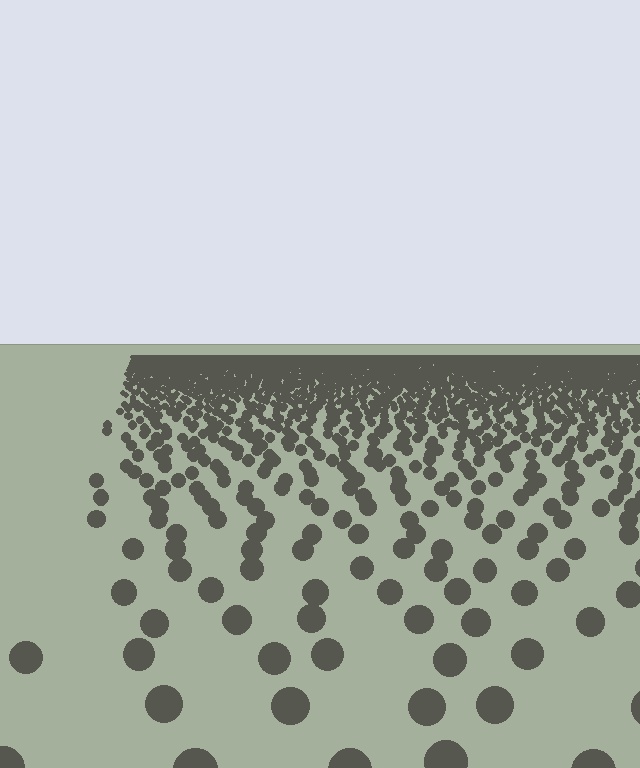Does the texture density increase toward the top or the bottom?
Density increases toward the top.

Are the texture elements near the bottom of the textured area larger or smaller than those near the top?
Larger. Near the bottom, elements are closer to the viewer and appear at a bigger on-screen size.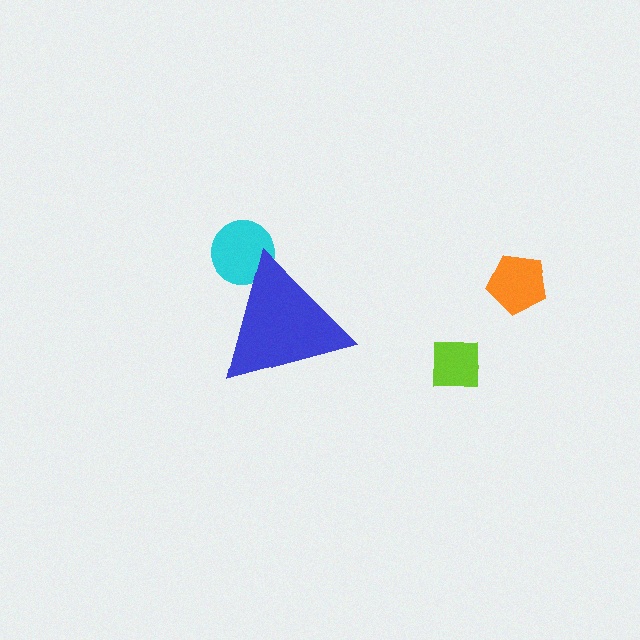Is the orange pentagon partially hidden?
No, the orange pentagon is fully visible.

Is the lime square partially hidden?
No, the lime square is fully visible.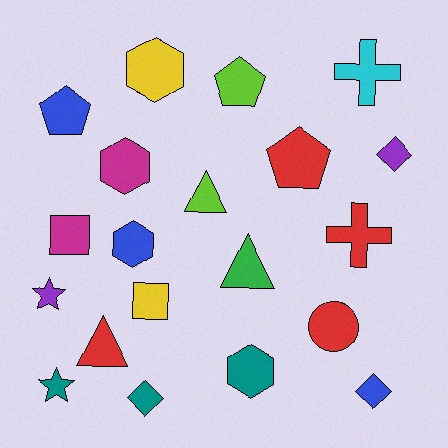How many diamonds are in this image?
There are 3 diamonds.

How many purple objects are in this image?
There are 2 purple objects.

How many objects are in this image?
There are 20 objects.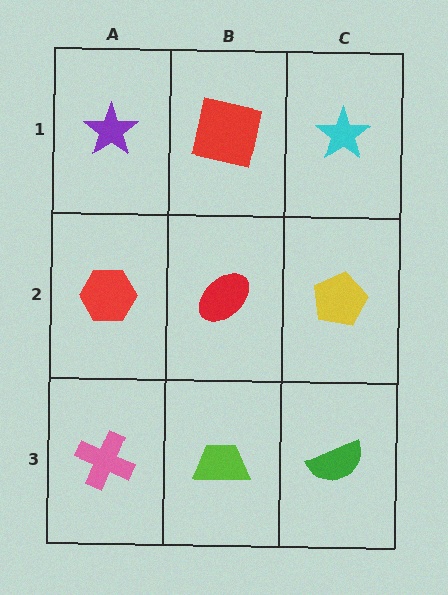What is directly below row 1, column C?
A yellow pentagon.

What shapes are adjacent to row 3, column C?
A yellow pentagon (row 2, column C), a lime trapezoid (row 3, column B).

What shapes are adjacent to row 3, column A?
A red hexagon (row 2, column A), a lime trapezoid (row 3, column B).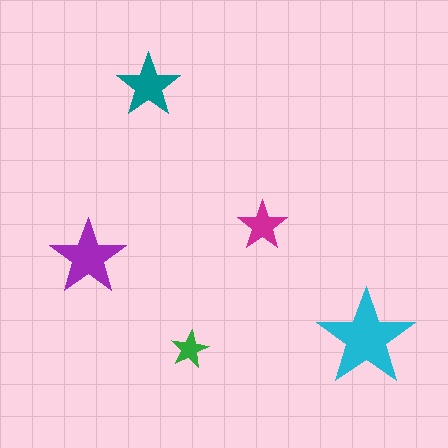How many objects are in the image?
There are 5 objects in the image.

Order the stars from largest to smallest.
the cyan one, the purple one, the teal one, the magenta one, the green one.